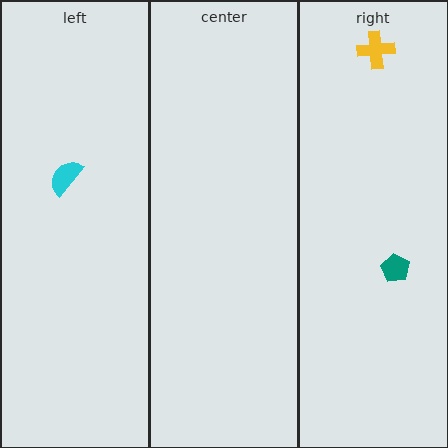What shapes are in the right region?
The yellow cross, the teal pentagon.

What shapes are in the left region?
The cyan semicircle.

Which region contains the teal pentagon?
The right region.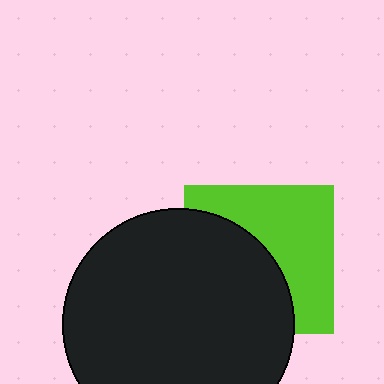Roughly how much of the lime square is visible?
About half of it is visible (roughly 50%).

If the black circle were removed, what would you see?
You would see the complete lime square.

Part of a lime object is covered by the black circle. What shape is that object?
It is a square.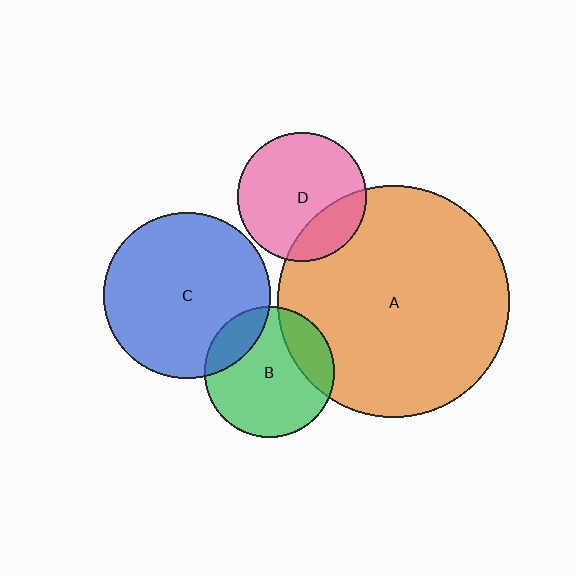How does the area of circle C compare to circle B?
Approximately 1.6 times.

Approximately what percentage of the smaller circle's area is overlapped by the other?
Approximately 25%.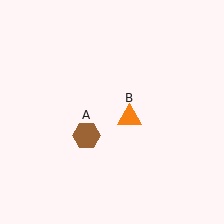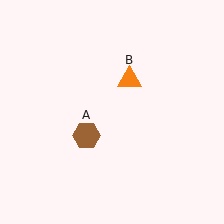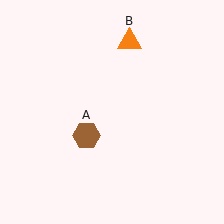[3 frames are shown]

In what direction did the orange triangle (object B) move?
The orange triangle (object B) moved up.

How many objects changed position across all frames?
1 object changed position: orange triangle (object B).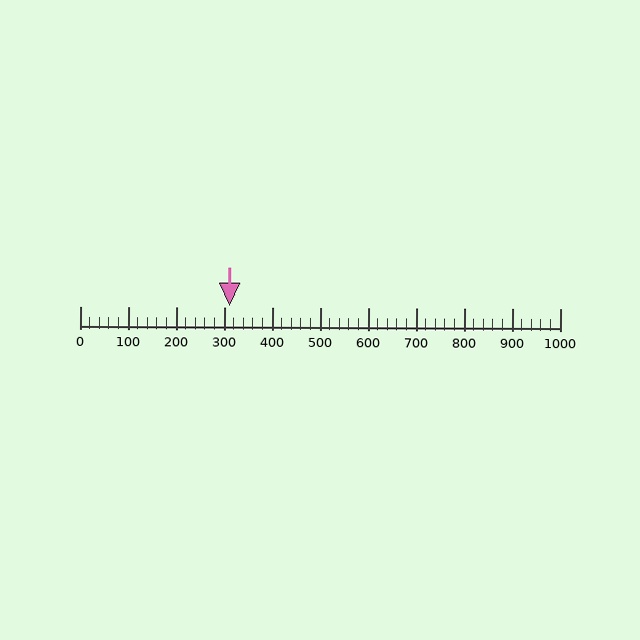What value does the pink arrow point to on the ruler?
The pink arrow points to approximately 312.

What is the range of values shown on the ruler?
The ruler shows values from 0 to 1000.